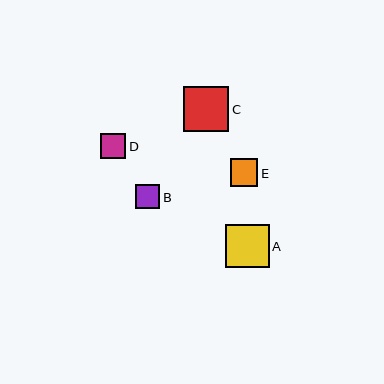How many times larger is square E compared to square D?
Square E is approximately 1.1 times the size of square D.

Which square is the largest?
Square C is the largest with a size of approximately 45 pixels.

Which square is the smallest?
Square B is the smallest with a size of approximately 24 pixels.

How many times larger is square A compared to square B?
Square A is approximately 1.8 times the size of square B.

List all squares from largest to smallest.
From largest to smallest: C, A, E, D, B.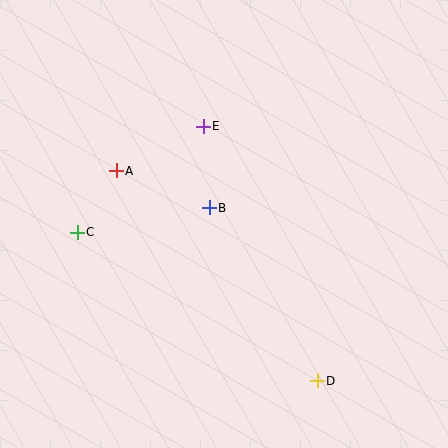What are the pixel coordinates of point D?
Point D is at (317, 381).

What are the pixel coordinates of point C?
Point C is at (77, 232).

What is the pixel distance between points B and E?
The distance between B and E is 82 pixels.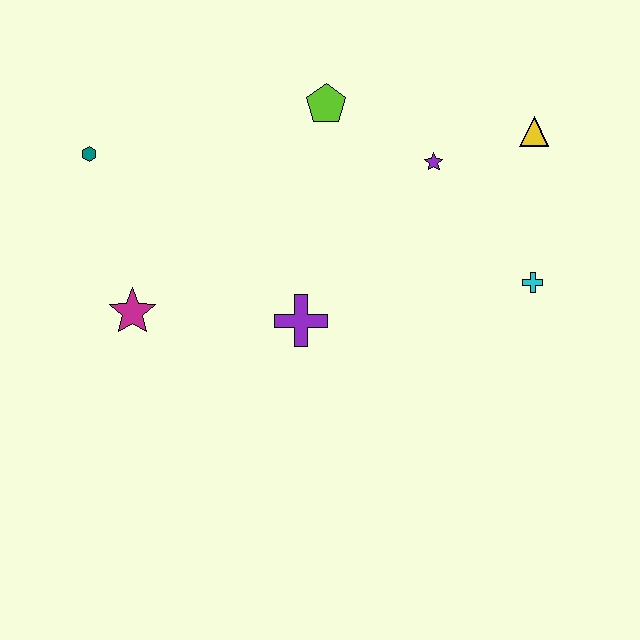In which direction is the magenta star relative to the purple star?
The magenta star is to the left of the purple star.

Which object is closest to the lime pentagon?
The purple star is closest to the lime pentagon.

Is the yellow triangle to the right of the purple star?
Yes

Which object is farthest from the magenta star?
The yellow triangle is farthest from the magenta star.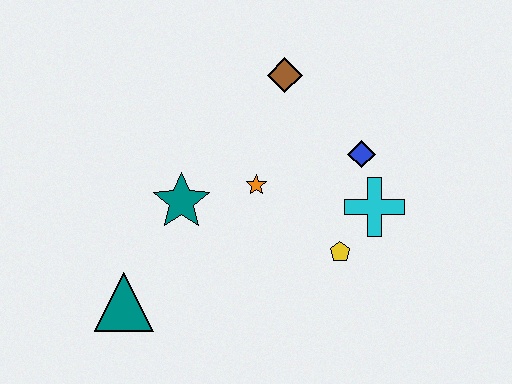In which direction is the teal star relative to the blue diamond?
The teal star is to the left of the blue diamond.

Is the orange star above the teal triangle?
Yes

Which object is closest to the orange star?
The teal star is closest to the orange star.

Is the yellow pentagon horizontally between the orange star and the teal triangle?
No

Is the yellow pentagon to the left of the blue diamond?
Yes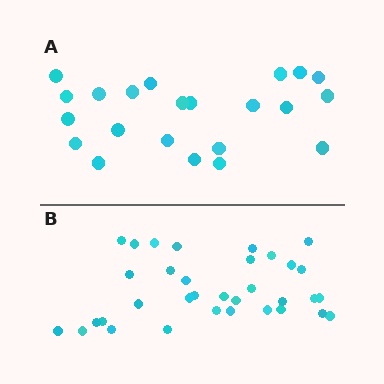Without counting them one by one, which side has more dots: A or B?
Region B (the bottom region) has more dots.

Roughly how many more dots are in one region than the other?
Region B has roughly 12 or so more dots than region A.